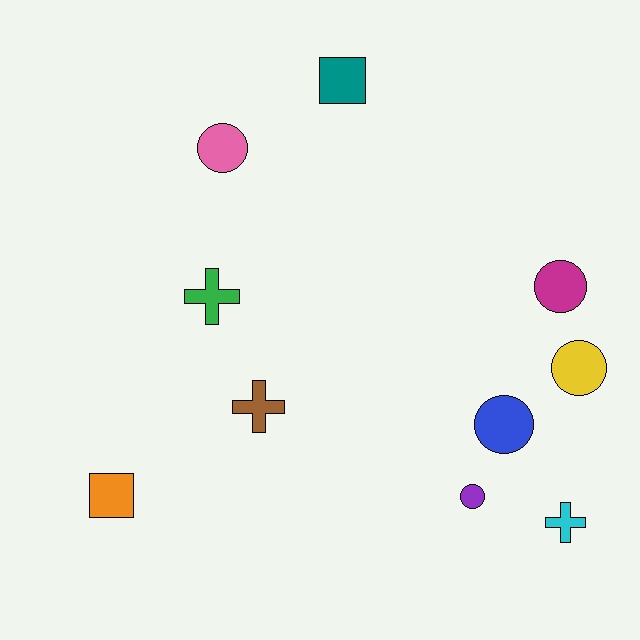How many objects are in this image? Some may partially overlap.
There are 10 objects.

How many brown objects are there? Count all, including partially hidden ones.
There is 1 brown object.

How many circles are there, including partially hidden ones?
There are 5 circles.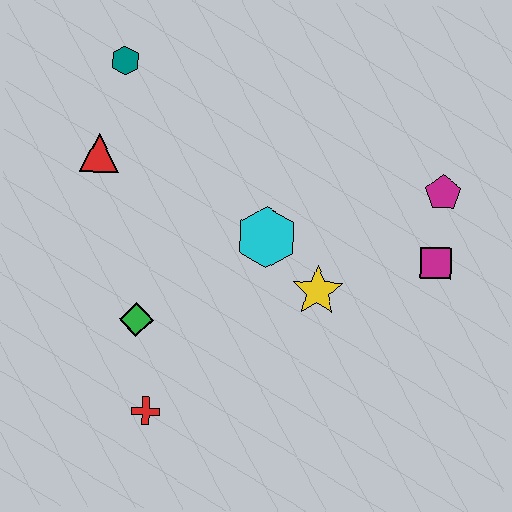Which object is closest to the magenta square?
The magenta pentagon is closest to the magenta square.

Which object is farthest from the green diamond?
The magenta pentagon is farthest from the green diamond.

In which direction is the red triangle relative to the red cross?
The red triangle is above the red cross.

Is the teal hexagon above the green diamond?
Yes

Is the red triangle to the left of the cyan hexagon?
Yes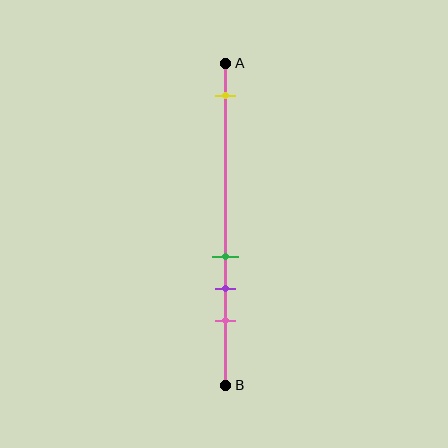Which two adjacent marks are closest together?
The green and purple marks are the closest adjacent pair.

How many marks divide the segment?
There are 4 marks dividing the segment.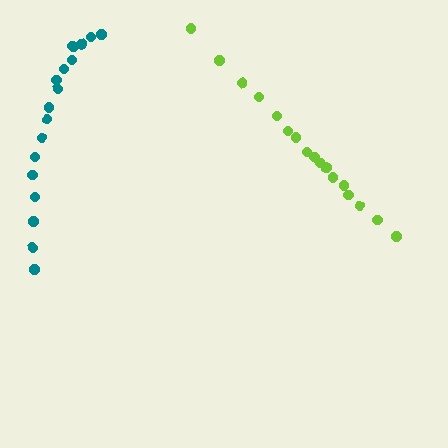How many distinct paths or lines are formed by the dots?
There are 2 distinct paths.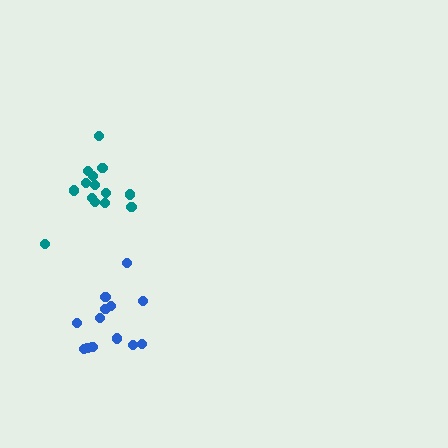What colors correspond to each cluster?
The clusters are colored: teal, blue.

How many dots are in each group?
Group 1: 14 dots, Group 2: 14 dots (28 total).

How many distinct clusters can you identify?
There are 2 distinct clusters.